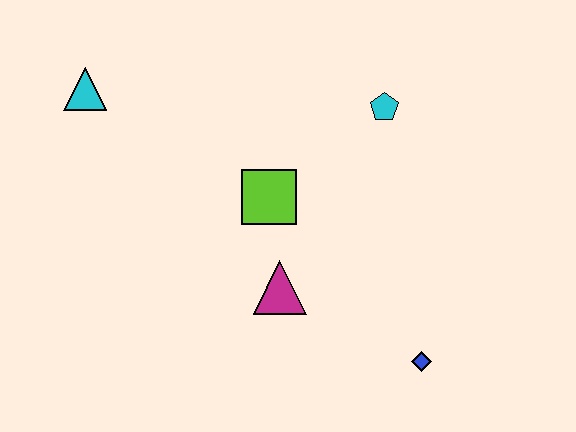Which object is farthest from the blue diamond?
The cyan triangle is farthest from the blue diamond.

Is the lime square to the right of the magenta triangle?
No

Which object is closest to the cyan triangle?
The lime square is closest to the cyan triangle.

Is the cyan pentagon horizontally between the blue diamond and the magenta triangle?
Yes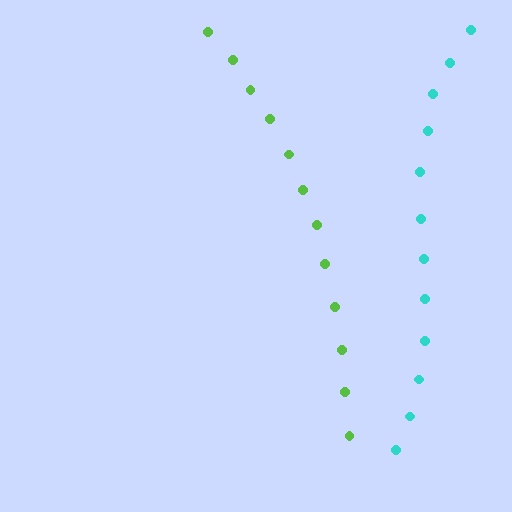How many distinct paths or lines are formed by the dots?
There are 2 distinct paths.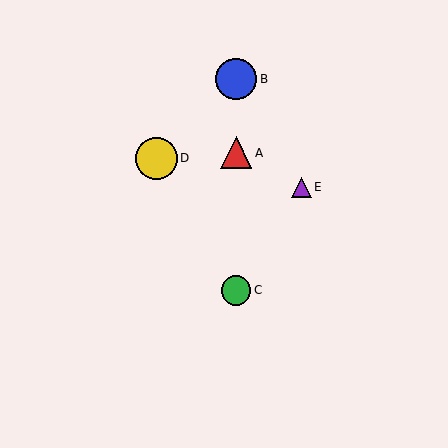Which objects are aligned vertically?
Objects A, B, C are aligned vertically.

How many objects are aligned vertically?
3 objects (A, B, C) are aligned vertically.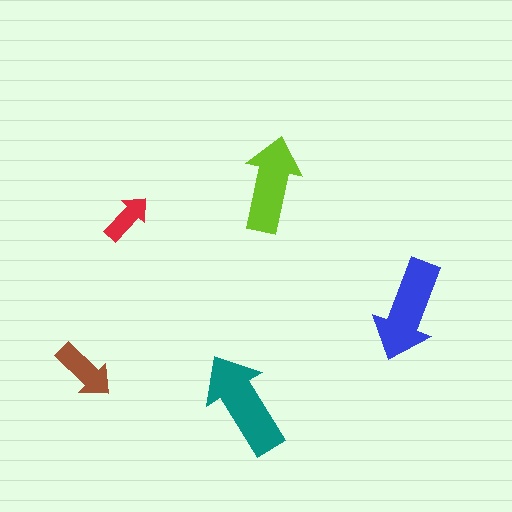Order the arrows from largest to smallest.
the teal one, the blue one, the lime one, the brown one, the red one.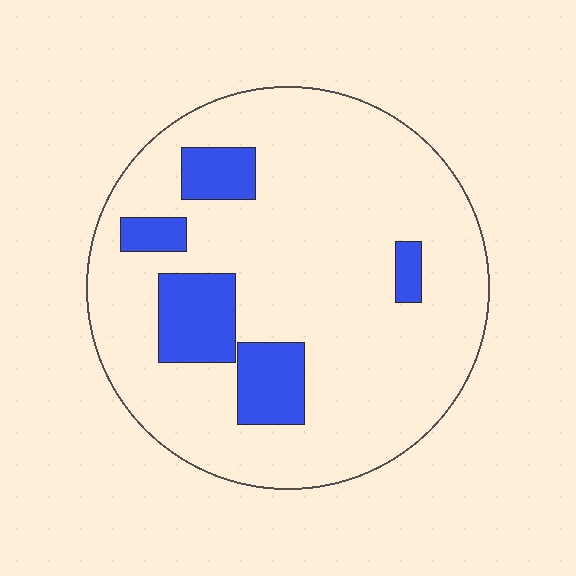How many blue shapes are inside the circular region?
5.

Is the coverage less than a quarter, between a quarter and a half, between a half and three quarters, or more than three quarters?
Less than a quarter.